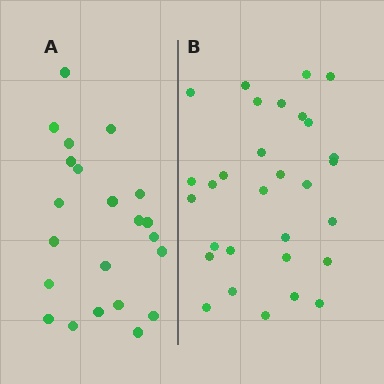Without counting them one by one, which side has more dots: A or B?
Region B (the right region) has more dots.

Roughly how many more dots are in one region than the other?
Region B has roughly 8 or so more dots than region A.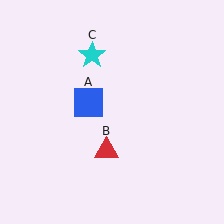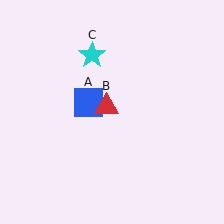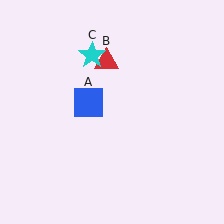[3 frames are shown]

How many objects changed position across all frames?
1 object changed position: red triangle (object B).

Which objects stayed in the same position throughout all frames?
Blue square (object A) and cyan star (object C) remained stationary.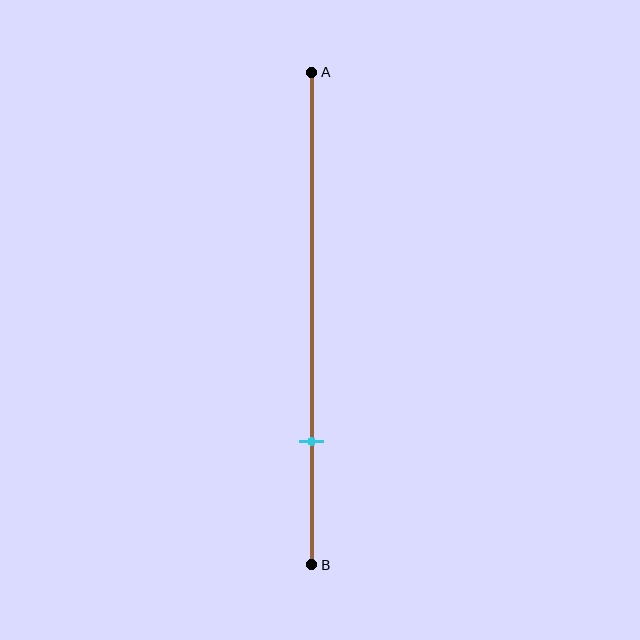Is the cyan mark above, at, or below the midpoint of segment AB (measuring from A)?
The cyan mark is below the midpoint of segment AB.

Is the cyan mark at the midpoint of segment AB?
No, the mark is at about 75% from A, not at the 50% midpoint.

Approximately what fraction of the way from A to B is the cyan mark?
The cyan mark is approximately 75% of the way from A to B.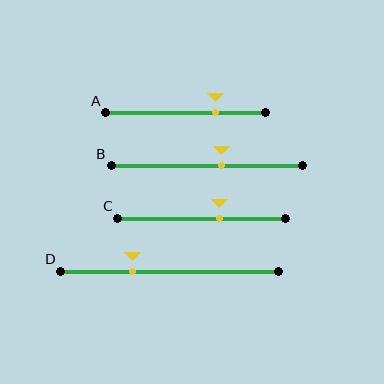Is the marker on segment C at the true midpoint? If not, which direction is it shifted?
No, the marker on segment C is shifted to the right by about 11% of the segment length.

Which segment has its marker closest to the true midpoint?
Segment B has its marker closest to the true midpoint.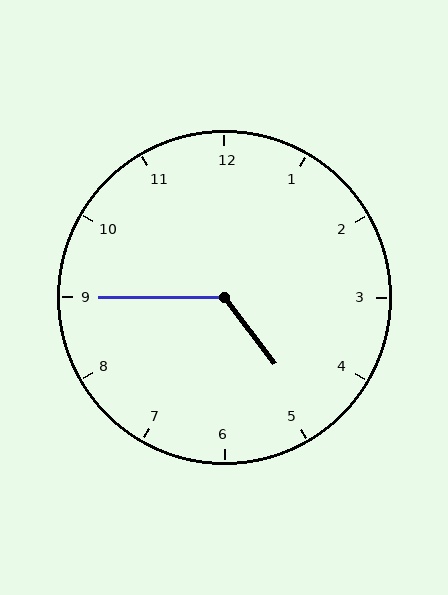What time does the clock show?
4:45.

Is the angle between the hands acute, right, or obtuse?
It is obtuse.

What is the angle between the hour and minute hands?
Approximately 128 degrees.